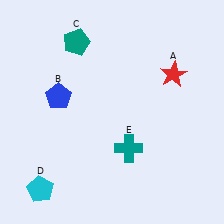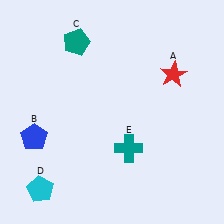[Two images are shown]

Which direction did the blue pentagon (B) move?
The blue pentagon (B) moved down.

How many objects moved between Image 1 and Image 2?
1 object moved between the two images.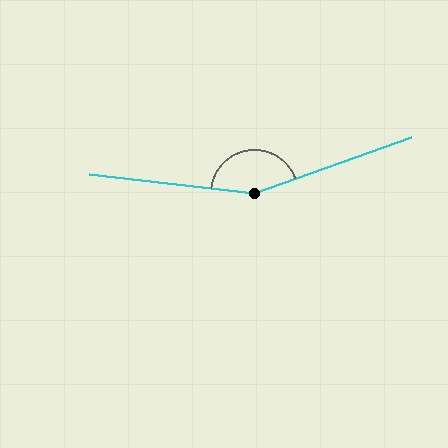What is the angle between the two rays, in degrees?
Approximately 153 degrees.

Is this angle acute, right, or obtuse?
It is obtuse.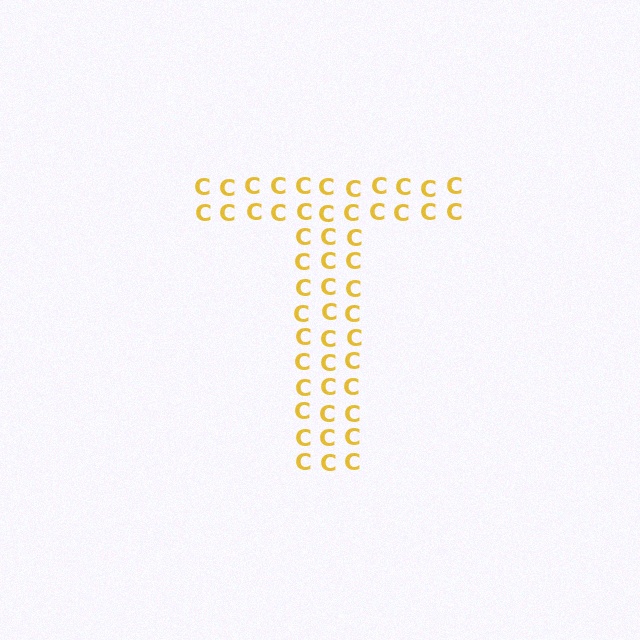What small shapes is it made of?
It is made of small letter C's.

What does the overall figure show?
The overall figure shows the letter T.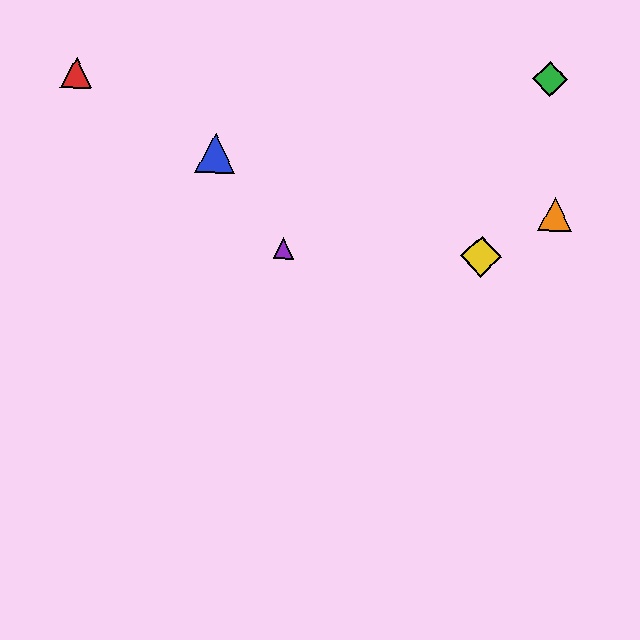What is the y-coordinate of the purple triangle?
The purple triangle is at y≈248.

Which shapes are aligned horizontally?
The yellow diamond, the purple triangle are aligned horizontally.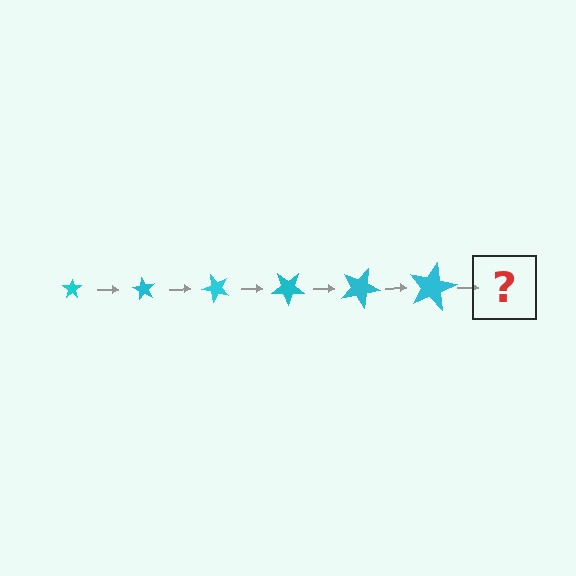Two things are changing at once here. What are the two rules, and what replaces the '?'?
The two rules are that the star grows larger each step and it rotates 60 degrees each step. The '?' should be a star, larger than the previous one and rotated 360 degrees from the start.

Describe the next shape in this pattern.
It should be a star, larger than the previous one and rotated 360 degrees from the start.